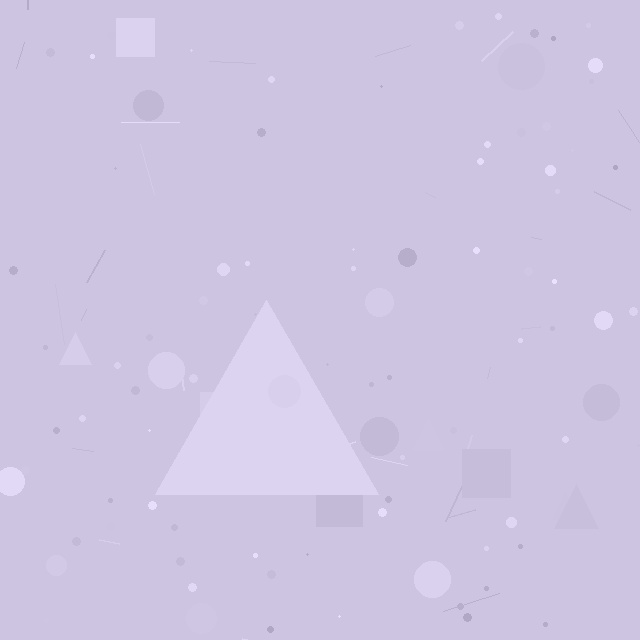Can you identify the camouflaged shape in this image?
The camouflaged shape is a triangle.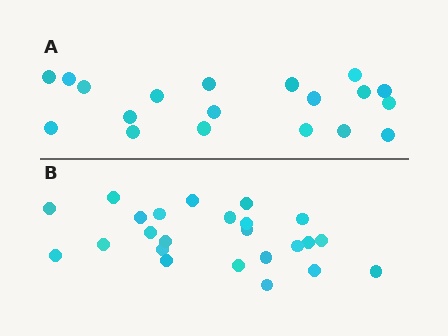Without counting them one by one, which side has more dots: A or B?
Region B (the bottom region) has more dots.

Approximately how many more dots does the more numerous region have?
Region B has about 5 more dots than region A.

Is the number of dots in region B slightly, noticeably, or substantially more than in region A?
Region B has noticeably more, but not dramatically so. The ratio is roughly 1.3 to 1.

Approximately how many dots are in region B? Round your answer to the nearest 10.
About 20 dots. (The exact count is 24, which rounds to 20.)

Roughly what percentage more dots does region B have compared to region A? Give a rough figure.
About 25% more.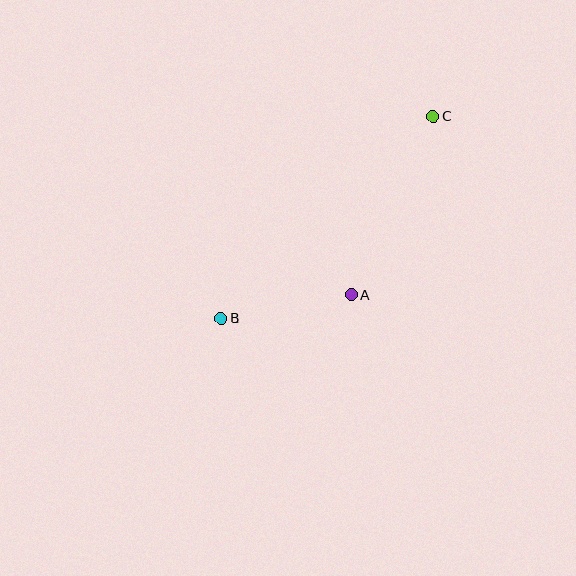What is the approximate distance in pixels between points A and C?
The distance between A and C is approximately 197 pixels.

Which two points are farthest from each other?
Points B and C are farthest from each other.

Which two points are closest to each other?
Points A and B are closest to each other.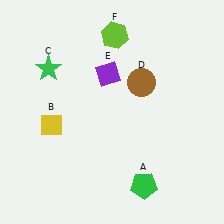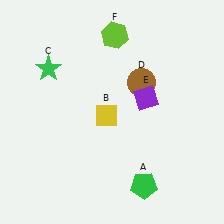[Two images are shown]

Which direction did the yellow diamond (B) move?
The yellow diamond (B) moved right.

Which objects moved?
The objects that moved are: the yellow diamond (B), the purple diamond (E).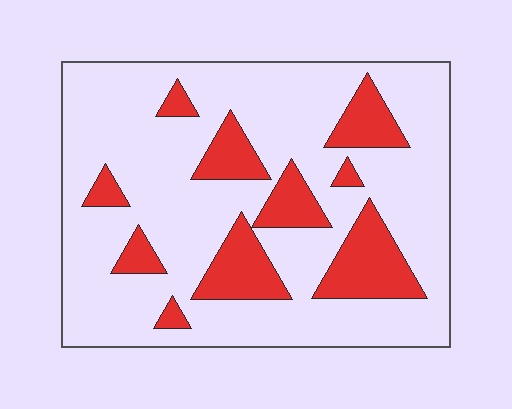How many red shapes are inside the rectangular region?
10.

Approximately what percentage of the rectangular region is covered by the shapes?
Approximately 20%.